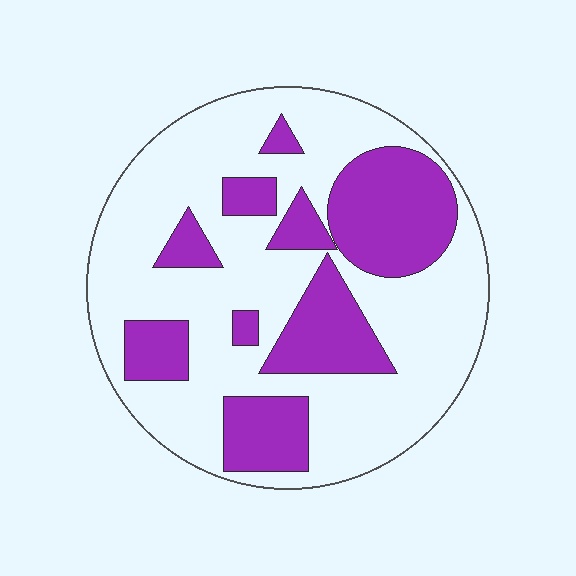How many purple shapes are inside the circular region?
9.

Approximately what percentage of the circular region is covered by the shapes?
Approximately 30%.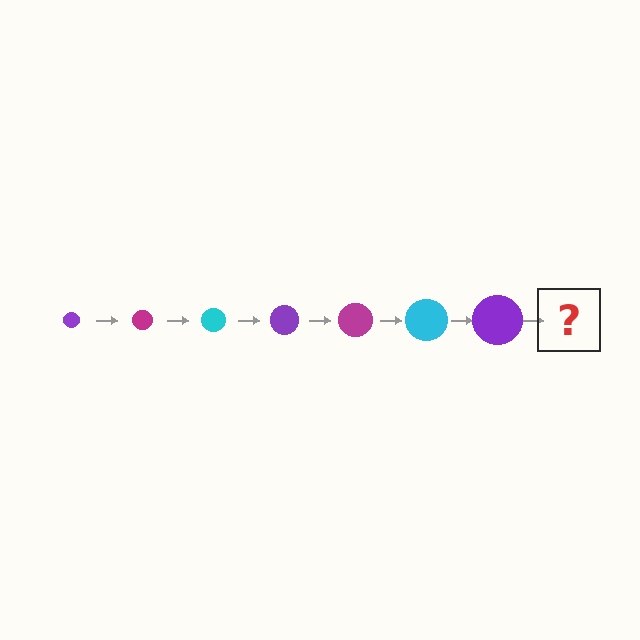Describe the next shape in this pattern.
It should be a magenta circle, larger than the previous one.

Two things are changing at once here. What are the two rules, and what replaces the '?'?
The two rules are that the circle grows larger each step and the color cycles through purple, magenta, and cyan. The '?' should be a magenta circle, larger than the previous one.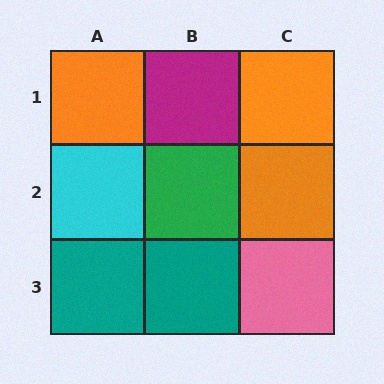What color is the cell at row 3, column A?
Teal.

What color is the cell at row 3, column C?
Pink.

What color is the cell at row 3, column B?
Teal.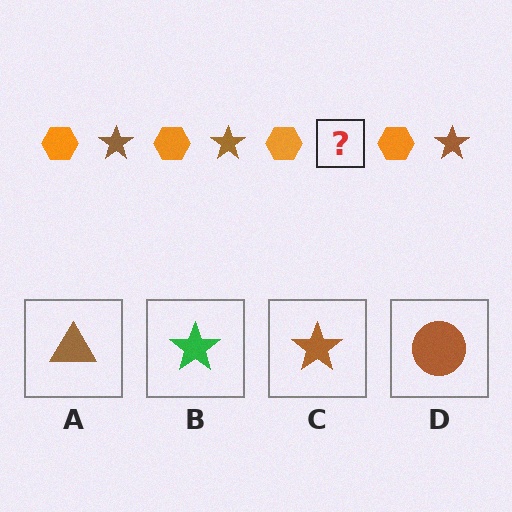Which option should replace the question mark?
Option C.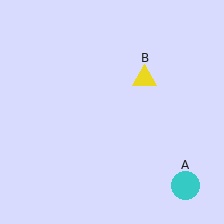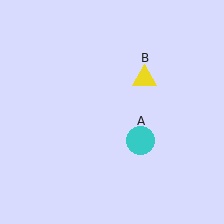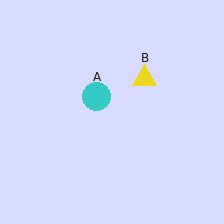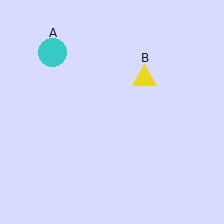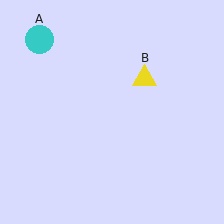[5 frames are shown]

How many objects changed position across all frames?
1 object changed position: cyan circle (object A).